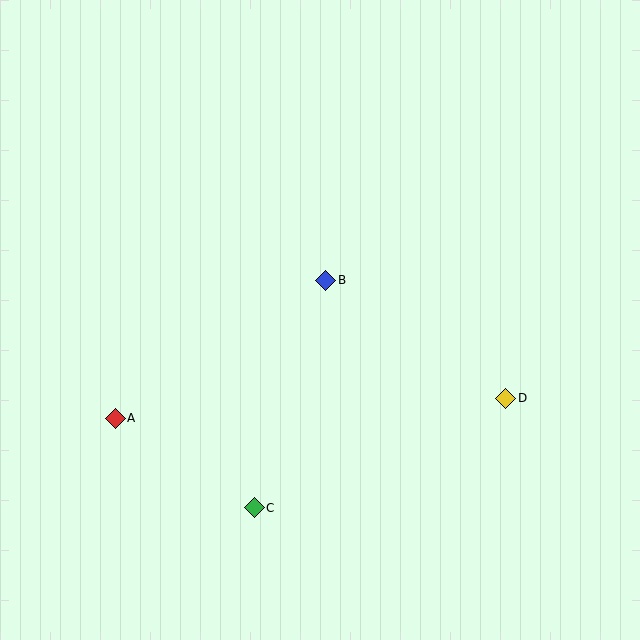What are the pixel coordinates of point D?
Point D is at (506, 398).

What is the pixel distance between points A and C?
The distance between A and C is 165 pixels.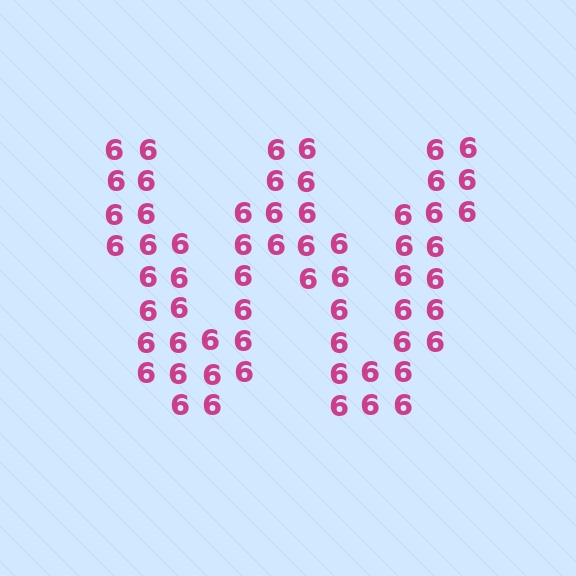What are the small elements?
The small elements are digit 6's.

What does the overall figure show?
The overall figure shows the letter W.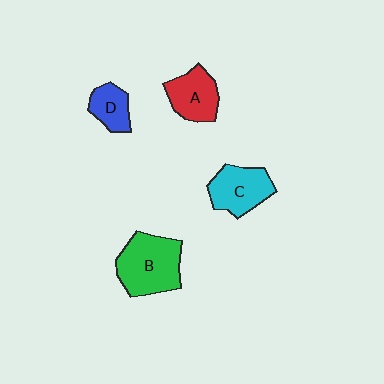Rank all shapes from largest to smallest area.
From largest to smallest: B (green), C (cyan), A (red), D (blue).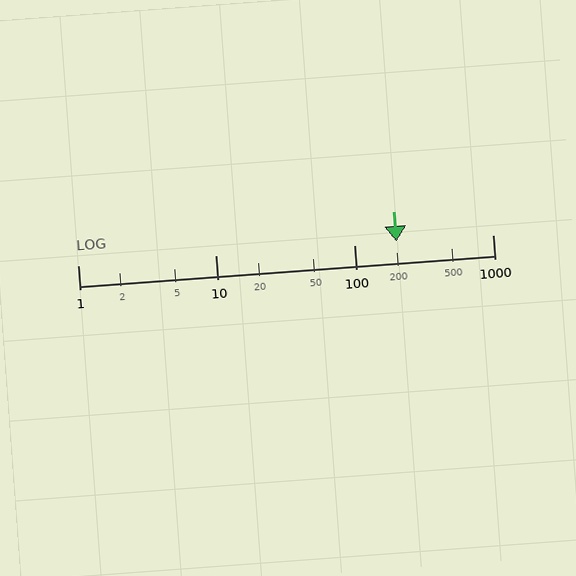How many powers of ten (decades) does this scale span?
The scale spans 3 decades, from 1 to 1000.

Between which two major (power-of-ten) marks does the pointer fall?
The pointer is between 100 and 1000.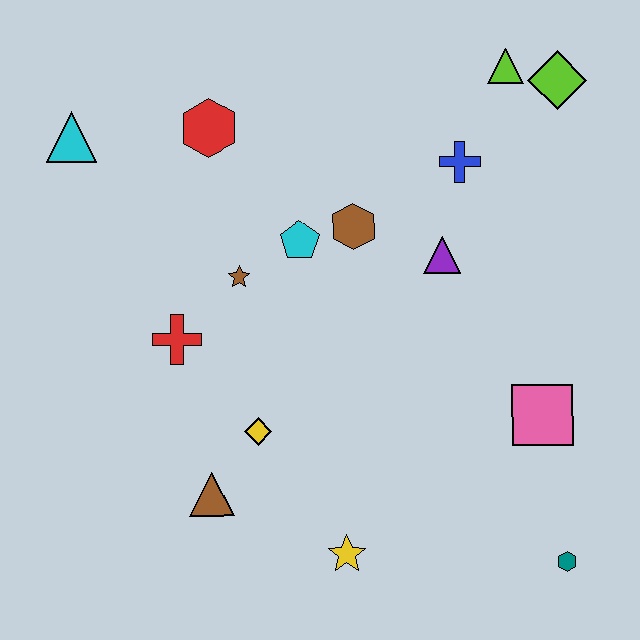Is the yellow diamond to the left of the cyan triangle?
No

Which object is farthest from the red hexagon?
The teal hexagon is farthest from the red hexagon.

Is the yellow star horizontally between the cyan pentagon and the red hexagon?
No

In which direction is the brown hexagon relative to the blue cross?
The brown hexagon is to the left of the blue cross.